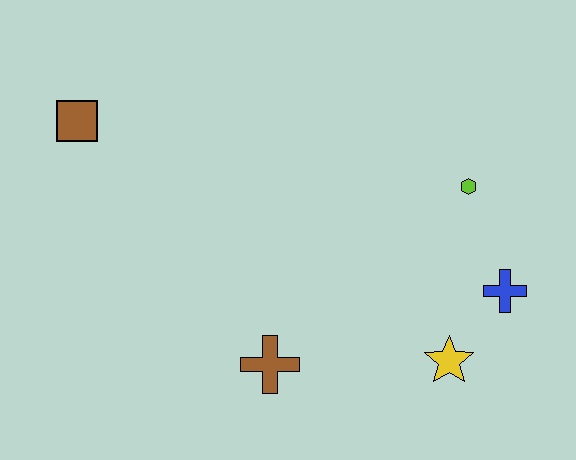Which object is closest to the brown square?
The brown cross is closest to the brown square.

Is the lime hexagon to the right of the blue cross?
No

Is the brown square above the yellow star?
Yes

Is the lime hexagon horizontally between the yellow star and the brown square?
No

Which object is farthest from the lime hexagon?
The brown square is farthest from the lime hexagon.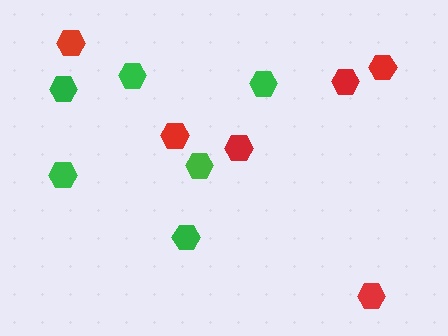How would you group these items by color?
There are 2 groups: one group of green hexagons (6) and one group of red hexagons (6).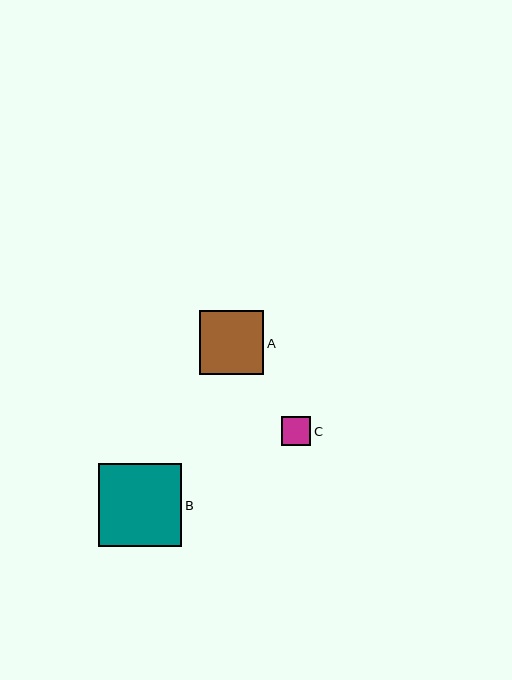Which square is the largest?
Square B is the largest with a size of approximately 83 pixels.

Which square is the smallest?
Square C is the smallest with a size of approximately 29 pixels.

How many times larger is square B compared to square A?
Square B is approximately 1.3 times the size of square A.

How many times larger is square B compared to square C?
Square B is approximately 2.8 times the size of square C.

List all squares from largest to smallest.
From largest to smallest: B, A, C.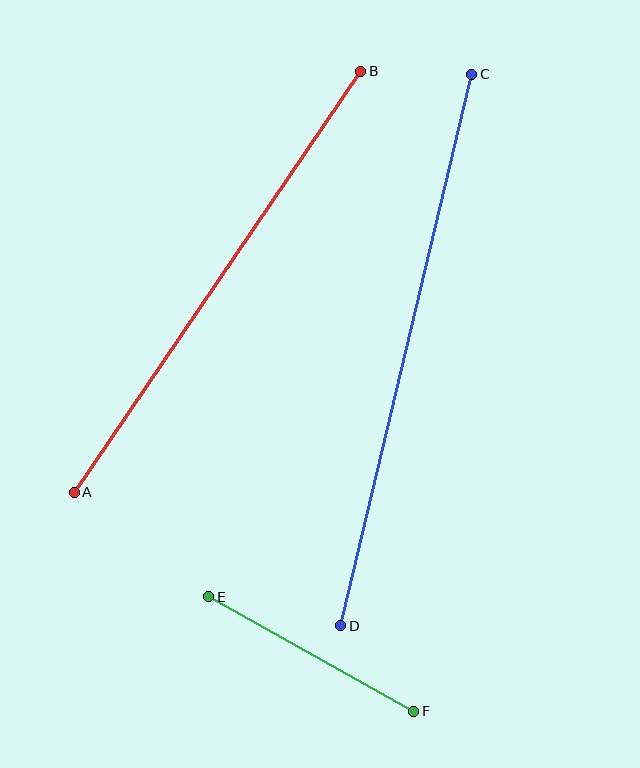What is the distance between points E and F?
The distance is approximately 235 pixels.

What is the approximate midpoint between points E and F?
The midpoint is at approximately (311, 654) pixels.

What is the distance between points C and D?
The distance is approximately 567 pixels.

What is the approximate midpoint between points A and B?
The midpoint is at approximately (217, 282) pixels.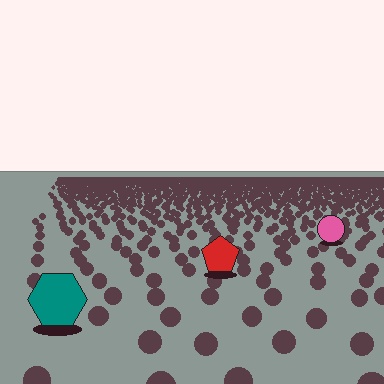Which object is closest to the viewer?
The teal hexagon is closest. The texture marks near it are larger and more spread out.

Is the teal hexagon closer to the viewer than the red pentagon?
Yes. The teal hexagon is closer — you can tell from the texture gradient: the ground texture is coarser near it.